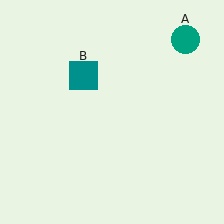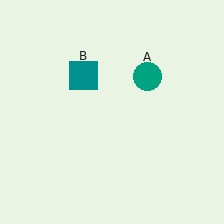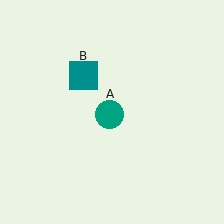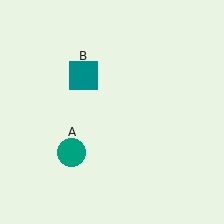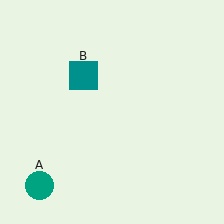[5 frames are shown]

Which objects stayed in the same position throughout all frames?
Teal square (object B) remained stationary.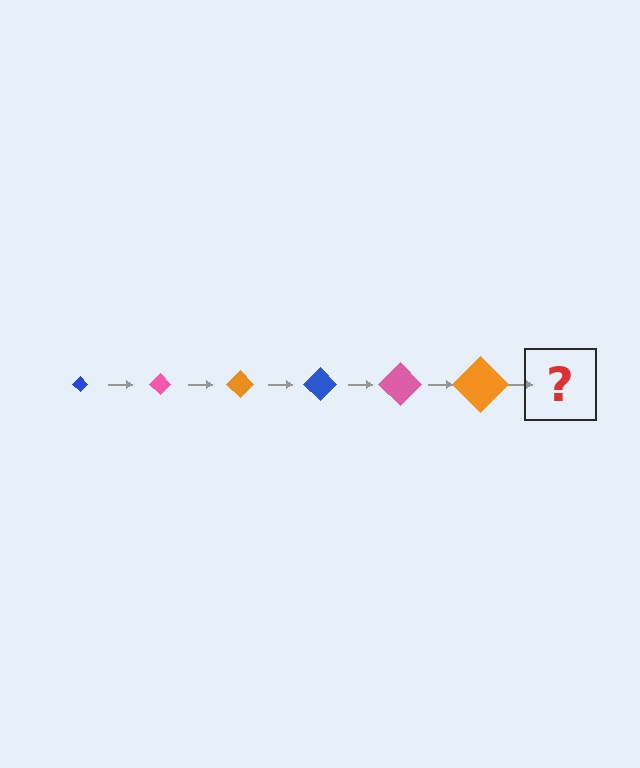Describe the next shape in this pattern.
It should be a blue diamond, larger than the previous one.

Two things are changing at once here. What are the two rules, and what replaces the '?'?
The two rules are that the diamond grows larger each step and the color cycles through blue, pink, and orange. The '?' should be a blue diamond, larger than the previous one.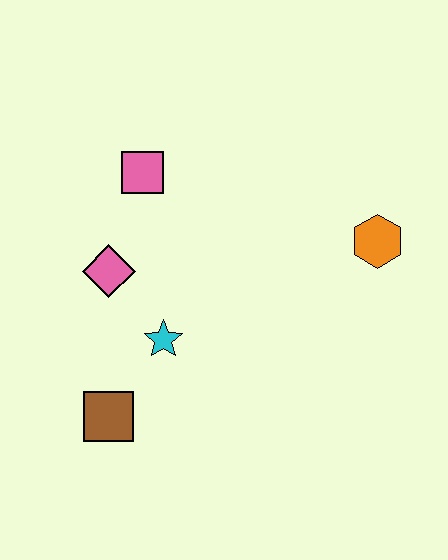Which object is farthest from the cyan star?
The orange hexagon is farthest from the cyan star.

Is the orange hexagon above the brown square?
Yes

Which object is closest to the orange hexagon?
The cyan star is closest to the orange hexagon.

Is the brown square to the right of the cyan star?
No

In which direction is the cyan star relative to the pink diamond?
The cyan star is below the pink diamond.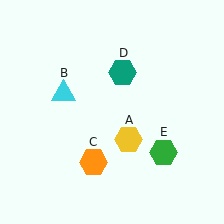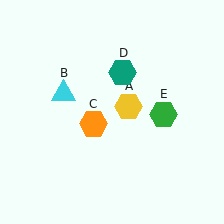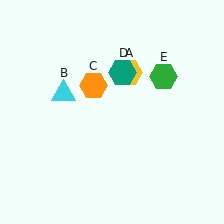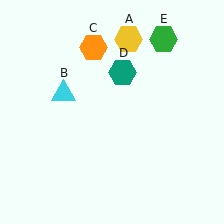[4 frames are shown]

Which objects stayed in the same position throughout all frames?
Cyan triangle (object B) and teal hexagon (object D) remained stationary.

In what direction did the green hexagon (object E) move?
The green hexagon (object E) moved up.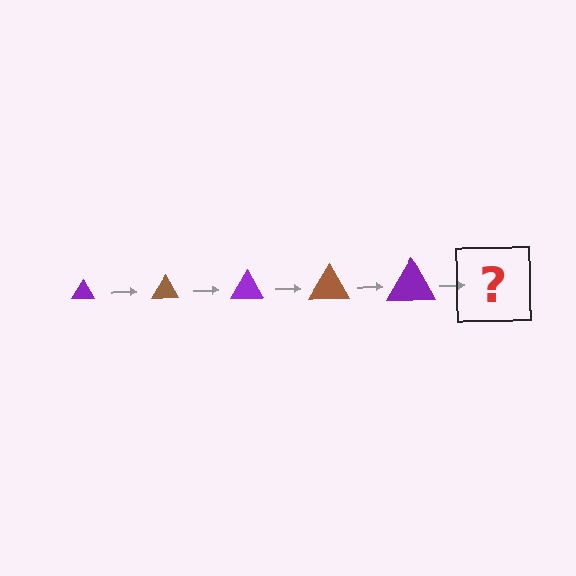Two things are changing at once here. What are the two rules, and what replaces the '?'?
The two rules are that the triangle grows larger each step and the color cycles through purple and brown. The '?' should be a brown triangle, larger than the previous one.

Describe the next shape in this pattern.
It should be a brown triangle, larger than the previous one.